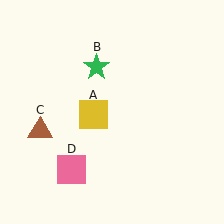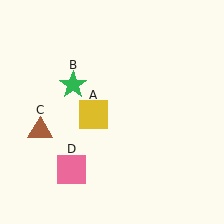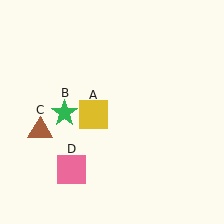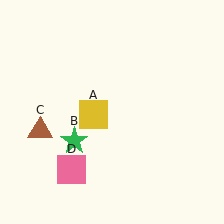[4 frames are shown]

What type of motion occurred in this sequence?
The green star (object B) rotated counterclockwise around the center of the scene.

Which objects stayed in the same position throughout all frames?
Yellow square (object A) and brown triangle (object C) and pink square (object D) remained stationary.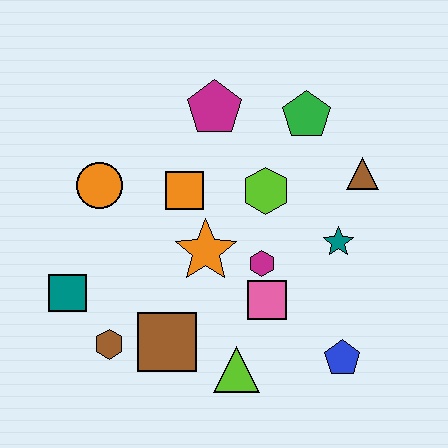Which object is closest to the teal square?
The brown hexagon is closest to the teal square.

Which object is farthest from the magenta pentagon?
The blue pentagon is farthest from the magenta pentagon.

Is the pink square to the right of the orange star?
Yes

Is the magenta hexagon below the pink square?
No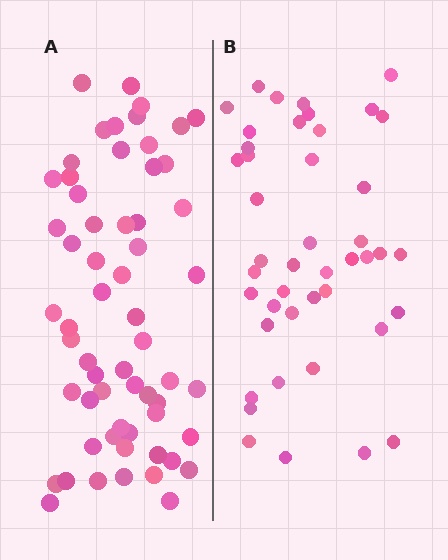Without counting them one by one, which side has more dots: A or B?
Region A (the left region) has more dots.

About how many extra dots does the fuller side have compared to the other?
Region A has approximately 15 more dots than region B.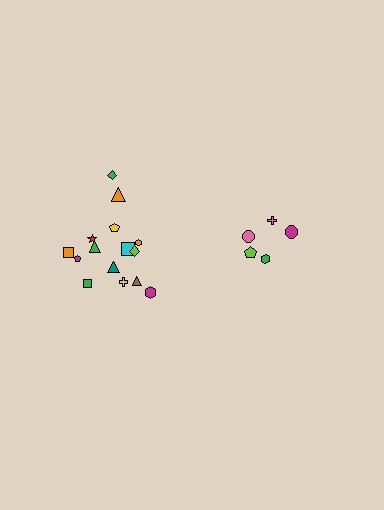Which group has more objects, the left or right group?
The left group.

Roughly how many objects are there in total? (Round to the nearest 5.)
Roughly 20 objects in total.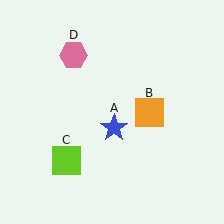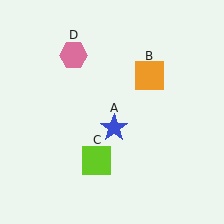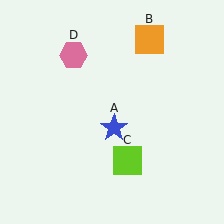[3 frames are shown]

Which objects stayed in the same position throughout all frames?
Blue star (object A) and pink hexagon (object D) remained stationary.